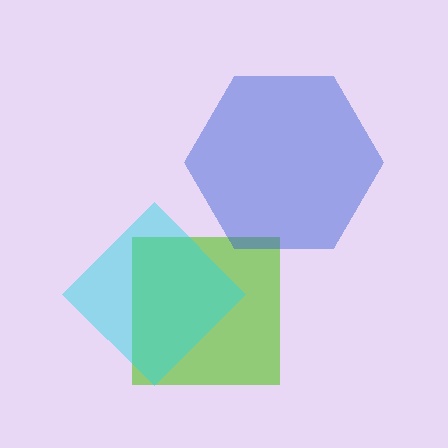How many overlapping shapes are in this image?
There are 3 overlapping shapes in the image.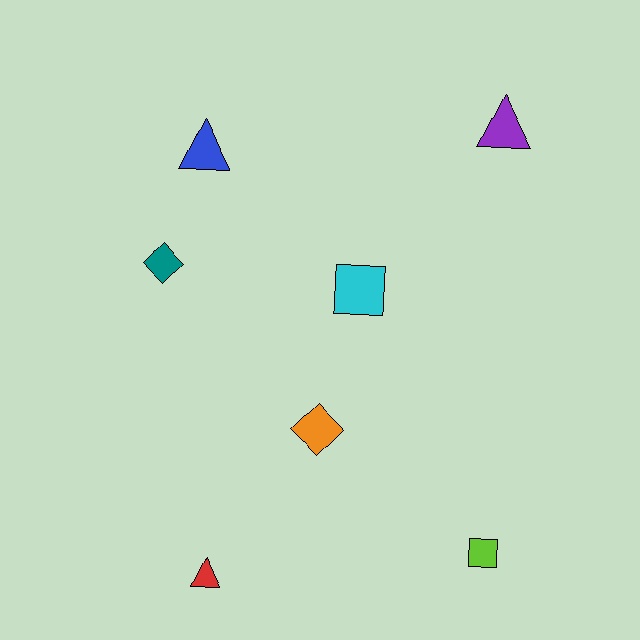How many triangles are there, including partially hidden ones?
There are 3 triangles.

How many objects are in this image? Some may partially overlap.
There are 7 objects.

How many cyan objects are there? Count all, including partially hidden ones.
There is 1 cyan object.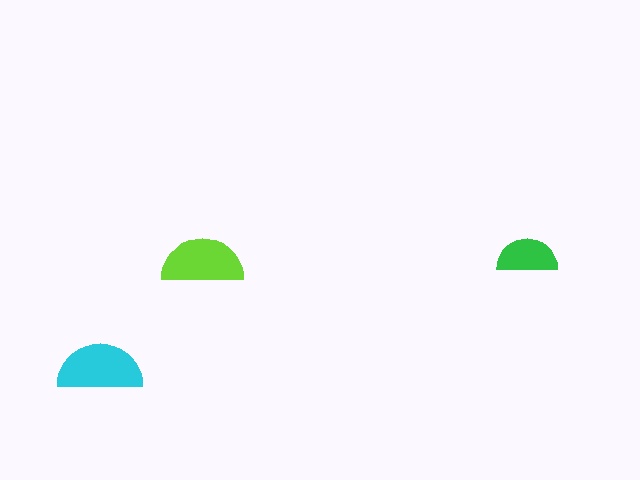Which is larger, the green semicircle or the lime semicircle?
The lime one.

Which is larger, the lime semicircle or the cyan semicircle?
The cyan one.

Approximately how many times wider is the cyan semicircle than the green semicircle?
About 1.5 times wider.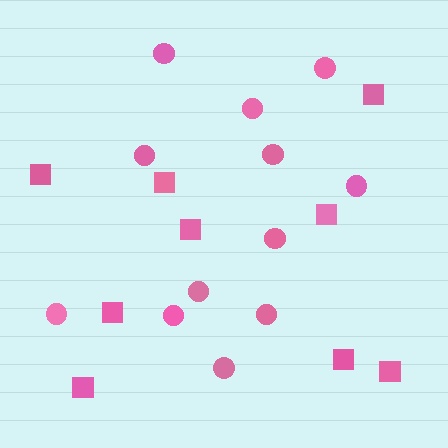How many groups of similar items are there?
There are 2 groups: one group of circles (12) and one group of squares (9).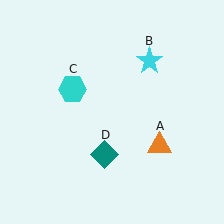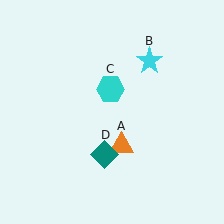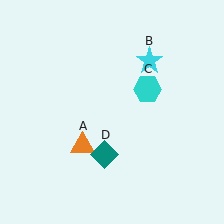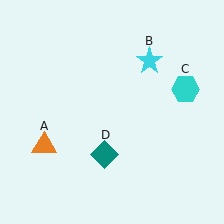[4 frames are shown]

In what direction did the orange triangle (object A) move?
The orange triangle (object A) moved left.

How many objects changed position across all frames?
2 objects changed position: orange triangle (object A), cyan hexagon (object C).